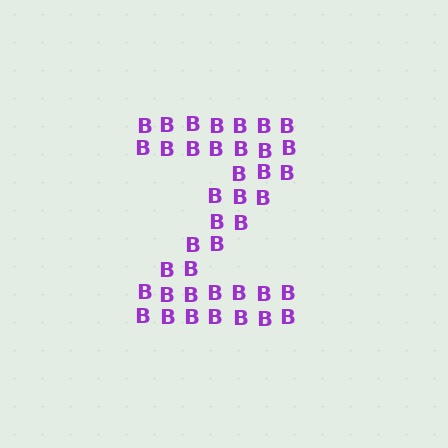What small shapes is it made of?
It is made of small letter B's.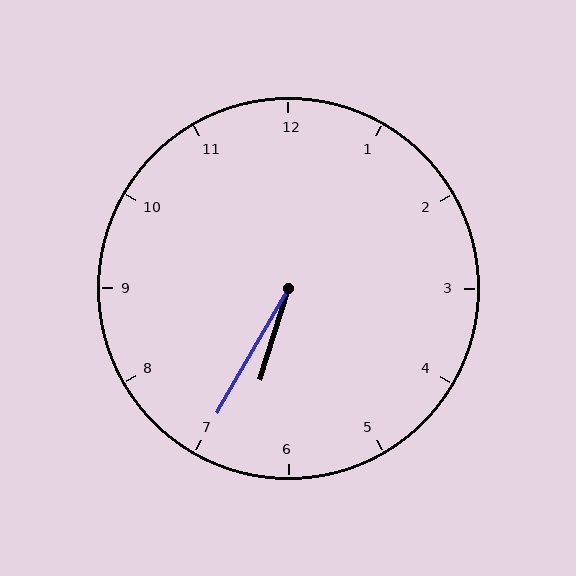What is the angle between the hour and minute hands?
Approximately 12 degrees.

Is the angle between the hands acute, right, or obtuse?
It is acute.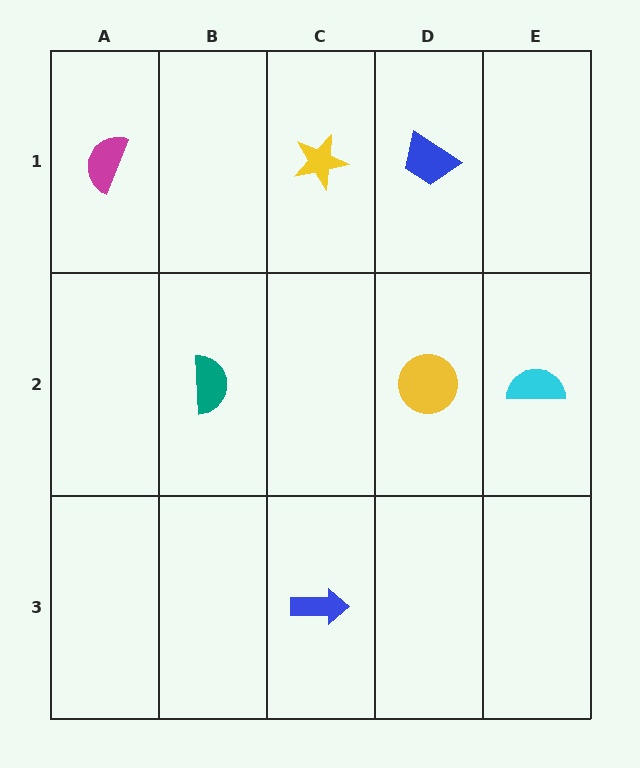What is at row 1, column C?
A yellow star.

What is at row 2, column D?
A yellow circle.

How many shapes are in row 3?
1 shape.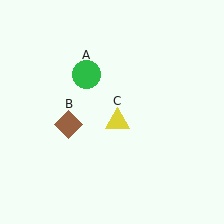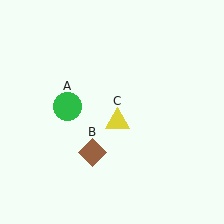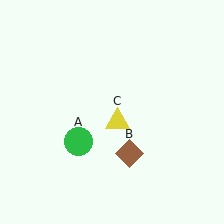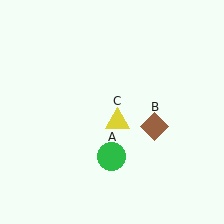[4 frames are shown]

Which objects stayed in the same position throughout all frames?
Yellow triangle (object C) remained stationary.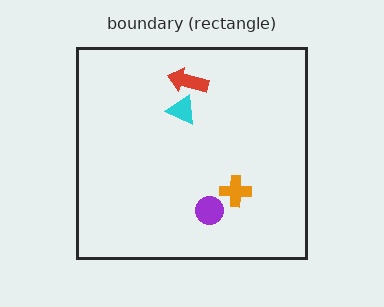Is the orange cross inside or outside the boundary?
Inside.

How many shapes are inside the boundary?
4 inside, 0 outside.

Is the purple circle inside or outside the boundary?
Inside.